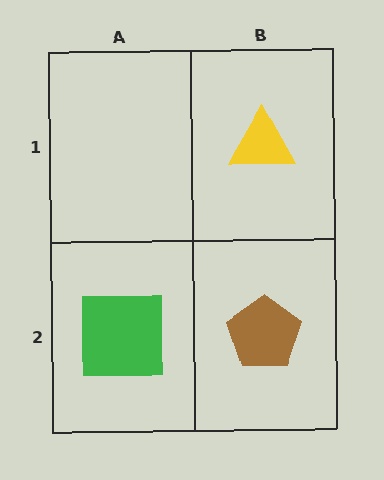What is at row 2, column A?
A green square.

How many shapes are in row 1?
1 shape.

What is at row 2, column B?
A brown pentagon.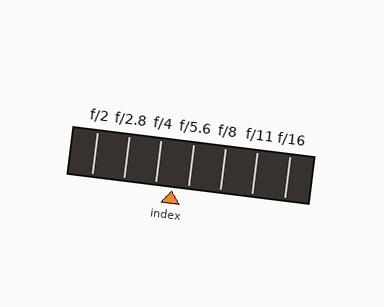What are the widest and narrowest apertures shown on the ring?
The widest aperture shown is f/2 and the narrowest is f/16.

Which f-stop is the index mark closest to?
The index mark is closest to f/5.6.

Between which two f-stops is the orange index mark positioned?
The index mark is between f/4 and f/5.6.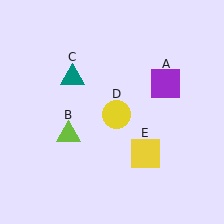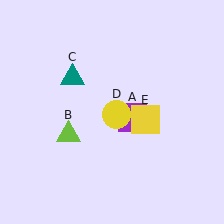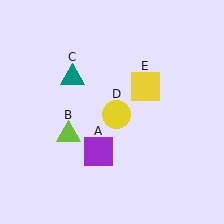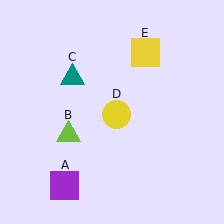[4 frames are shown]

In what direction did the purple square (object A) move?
The purple square (object A) moved down and to the left.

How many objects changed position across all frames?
2 objects changed position: purple square (object A), yellow square (object E).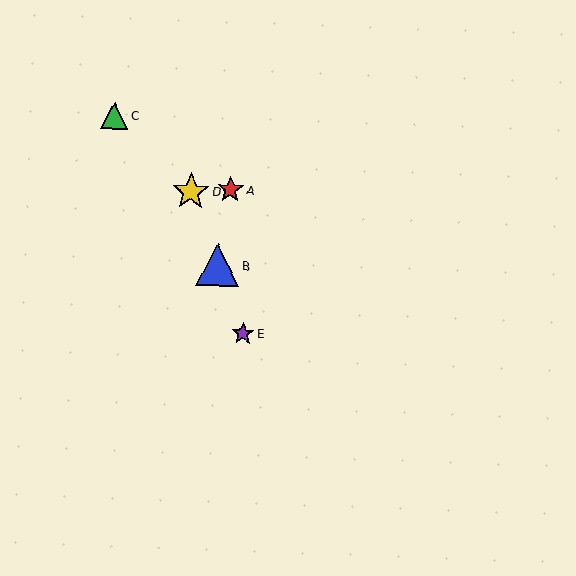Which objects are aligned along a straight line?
Objects B, D, E are aligned along a straight line.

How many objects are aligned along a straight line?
3 objects (B, D, E) are aligned along a straight line.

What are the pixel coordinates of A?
Object A is at (231, 189).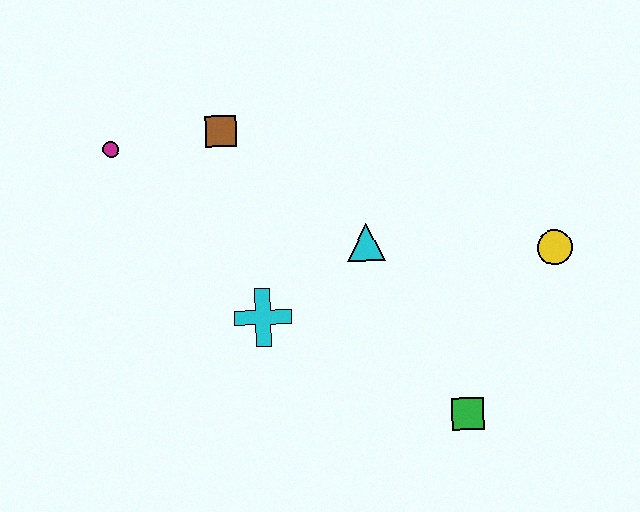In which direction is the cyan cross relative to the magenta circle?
The cyan cross is below the magenta circle.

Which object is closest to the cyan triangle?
The cyan cross is closest to the cyan triangle.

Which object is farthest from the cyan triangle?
The magenta circle is farthest from the cyan triangle.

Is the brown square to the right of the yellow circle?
No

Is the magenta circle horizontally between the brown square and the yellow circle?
No